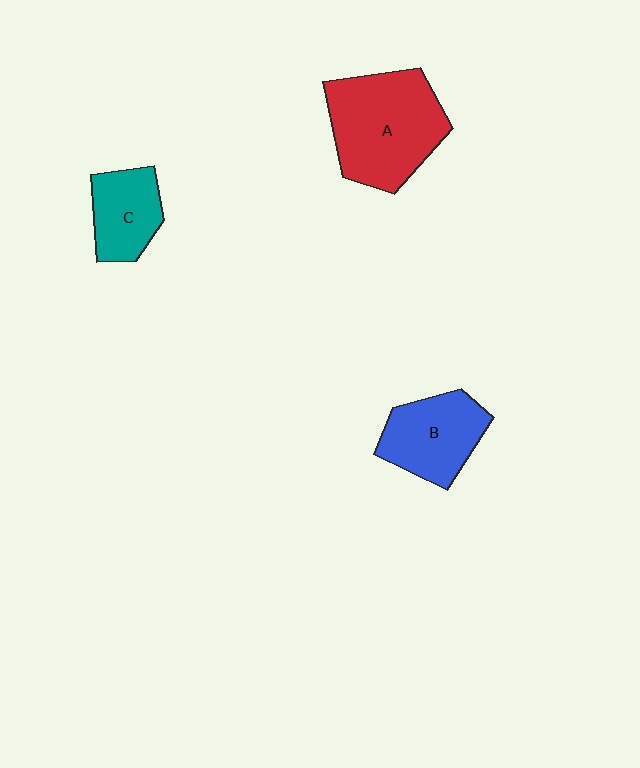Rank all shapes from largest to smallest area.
From largest to smallest: A (red), B (blue), C (teal).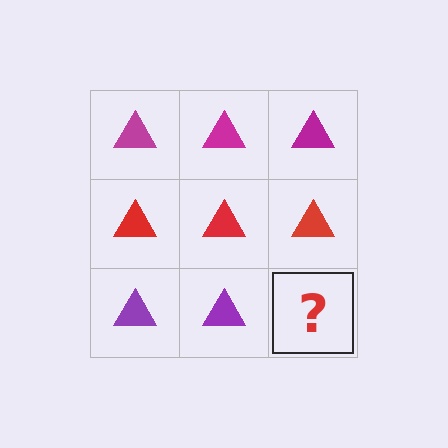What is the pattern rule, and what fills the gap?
The rule is that each row has a consistent color. The gap should be filled with a purple triangle.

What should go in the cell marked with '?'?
The missing cell should contain a purple triangle.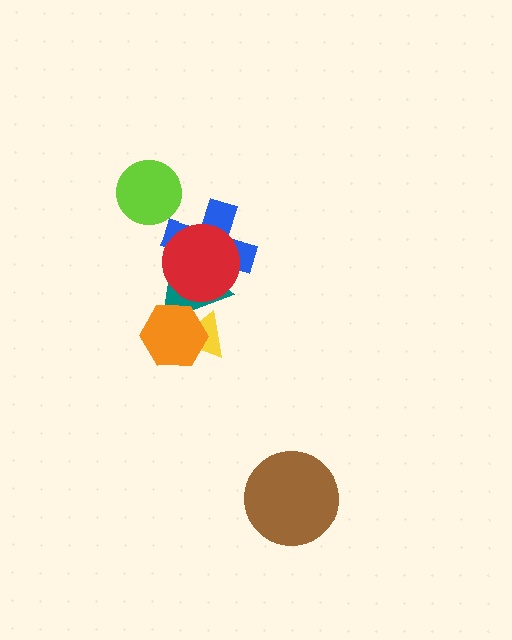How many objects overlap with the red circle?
2 objects overlap with the red circle.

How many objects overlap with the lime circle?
0 objects overlap with the lime circle.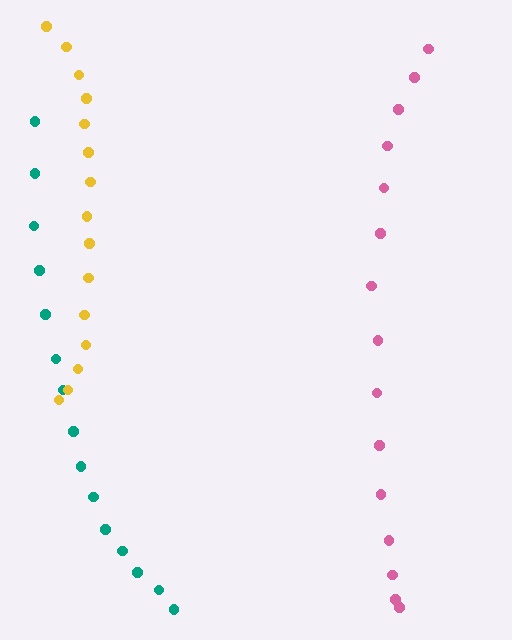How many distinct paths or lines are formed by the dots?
There are 3 distinct paths.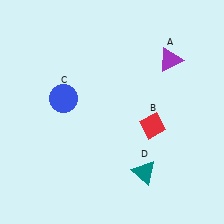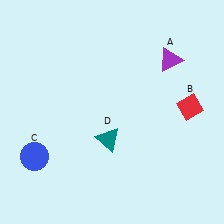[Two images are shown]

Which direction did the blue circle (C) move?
The blue circle (C) moved down.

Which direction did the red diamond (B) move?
The red diamond (B) moved right.